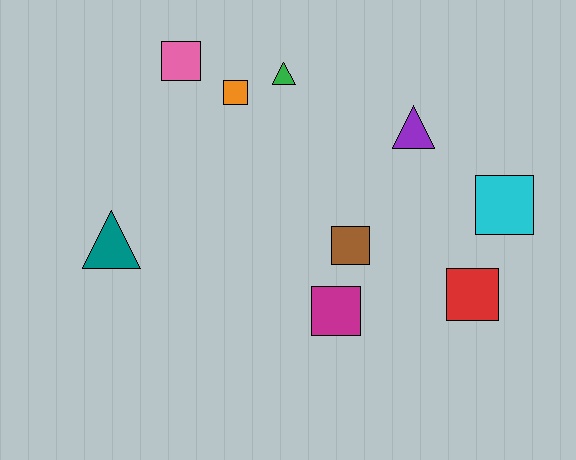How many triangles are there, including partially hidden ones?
There are 3 triangles.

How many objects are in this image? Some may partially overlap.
There are 9 objects.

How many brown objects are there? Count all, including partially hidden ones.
There is 1 brown object.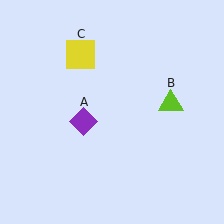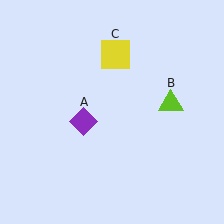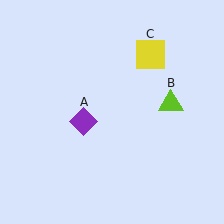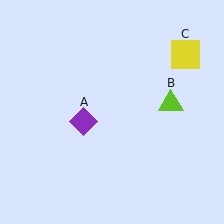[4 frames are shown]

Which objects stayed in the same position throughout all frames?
Purple diamond (object A) and lime triangle (object B) remained stationary.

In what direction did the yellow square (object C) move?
The yellow square (object C) moved right.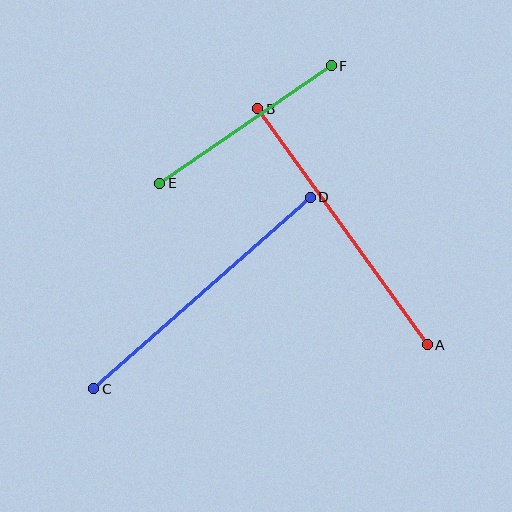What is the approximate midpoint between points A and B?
The midpoint is at approximately (342, 227) pixels.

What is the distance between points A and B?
The distance is approximately 291 pixels.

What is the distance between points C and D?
The distance is approximately 289 pixels.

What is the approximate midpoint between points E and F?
The midpoint is at approximately (246, 124) pixels.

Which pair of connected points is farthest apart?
Points A and B are farthest apart.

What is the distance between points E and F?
The distance is approximately 208 pixels.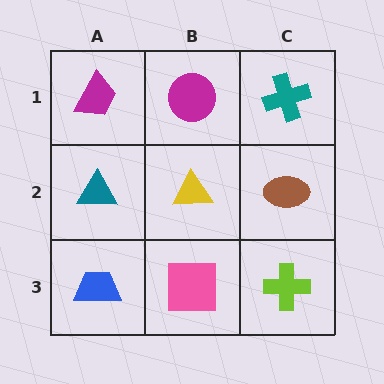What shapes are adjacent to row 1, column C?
A brown ellipse (row 2, column C), a magenta circle (row 1, column B).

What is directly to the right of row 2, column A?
A yellow triangle.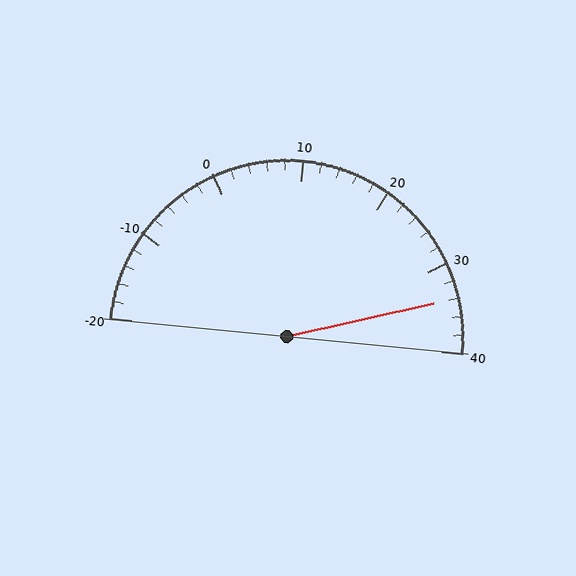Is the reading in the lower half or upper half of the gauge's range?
The reading is in the upper half of the range (-20 to 40).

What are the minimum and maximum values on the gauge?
The gauge ranges from -20 to 40.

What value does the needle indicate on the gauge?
The needle indicates approximately 34.